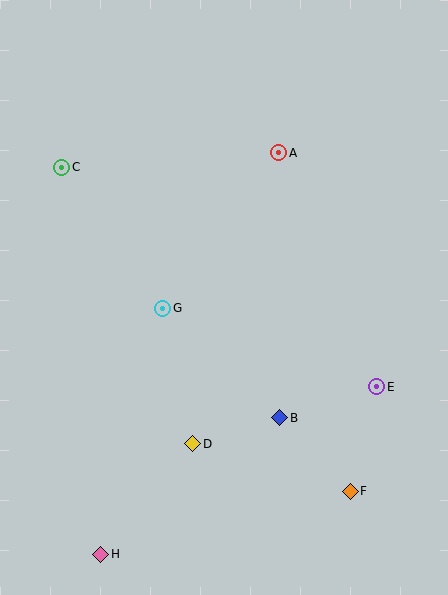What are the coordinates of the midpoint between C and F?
The midpoint between C and F is at (206, 329).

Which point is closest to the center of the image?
Point G at (163, 309) is closest to the center.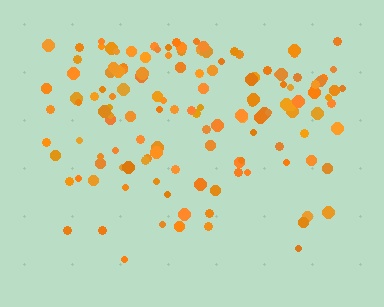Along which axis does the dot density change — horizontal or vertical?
Vertical.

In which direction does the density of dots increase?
From bottom to top, with the top side densest.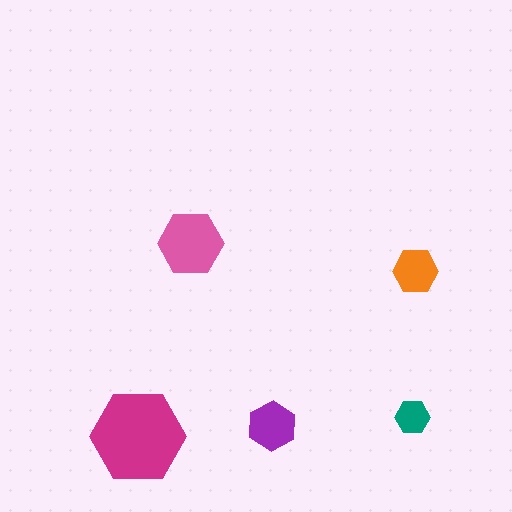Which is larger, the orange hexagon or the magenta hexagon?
The magenta one.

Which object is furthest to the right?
The orange hexagon is rightmost.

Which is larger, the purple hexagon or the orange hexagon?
The purple one.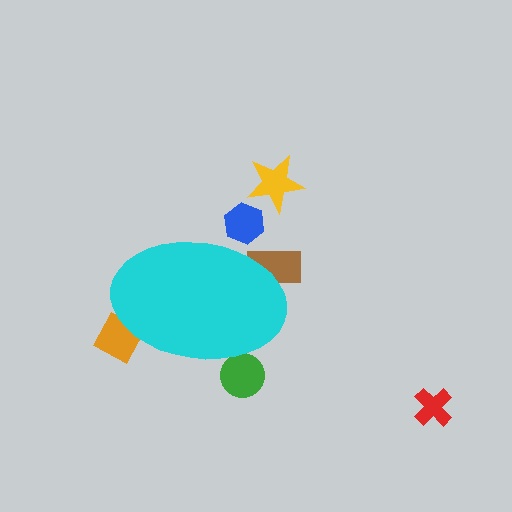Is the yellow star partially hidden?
No, the yellow star is fully visible.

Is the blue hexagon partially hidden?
Yes, the blue hexagon is partially hidden behind the cyan ellipse.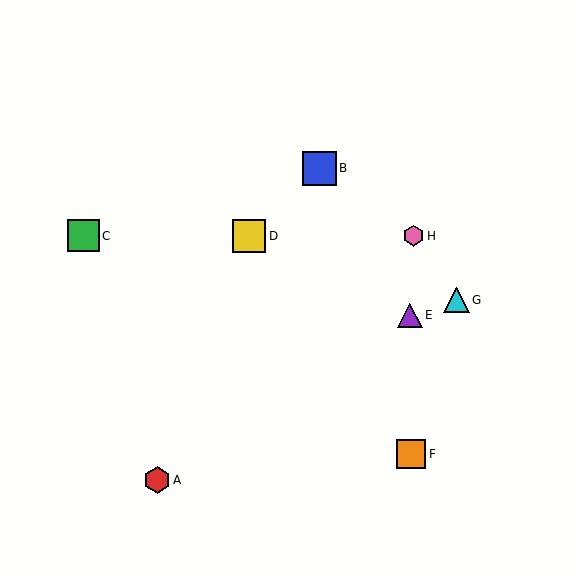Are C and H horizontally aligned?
Yes, both are at y≈236.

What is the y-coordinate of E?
Object E is at y≈315.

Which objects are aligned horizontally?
Objects C, D, H are aligned horizontally.